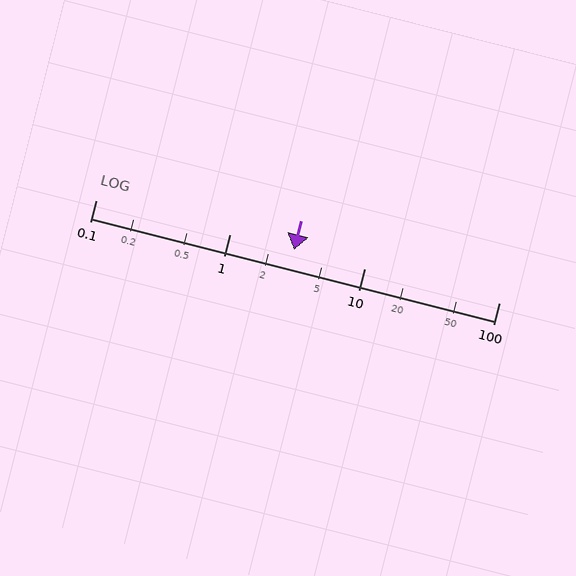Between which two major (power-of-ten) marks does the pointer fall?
The pointer is between 1 and 10.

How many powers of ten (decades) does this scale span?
The scale spans 3 decades, from 0.1 to 100.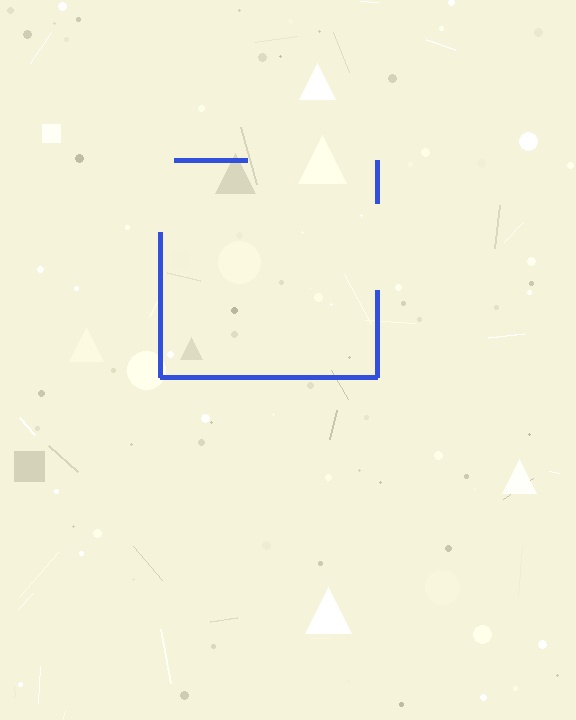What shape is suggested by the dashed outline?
The dashed outline suggests a square.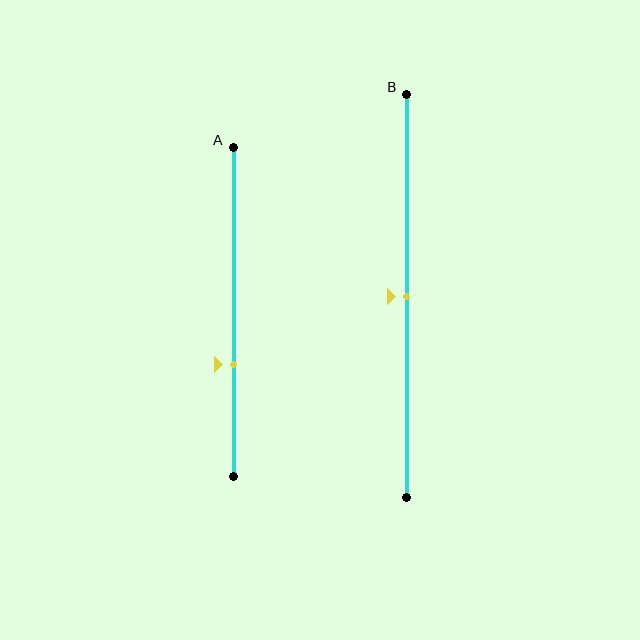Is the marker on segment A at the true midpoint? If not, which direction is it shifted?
No, the marker on segment A is shifted downward by about 16% of the segment length.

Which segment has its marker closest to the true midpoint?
Segment B has its marker closest to the true midpoint.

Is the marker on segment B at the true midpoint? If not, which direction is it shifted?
Yes, the marker on segment B is at the true midpoint.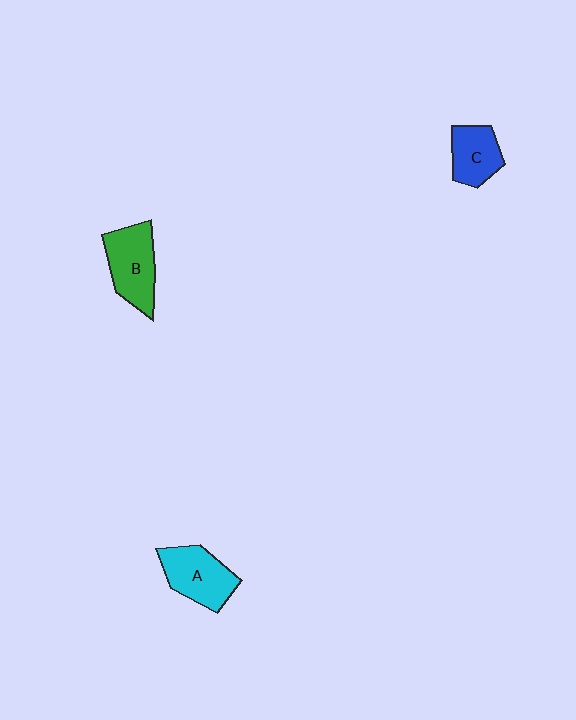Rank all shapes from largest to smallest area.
From largest to smallest: B (green), A (cyan), C (blue).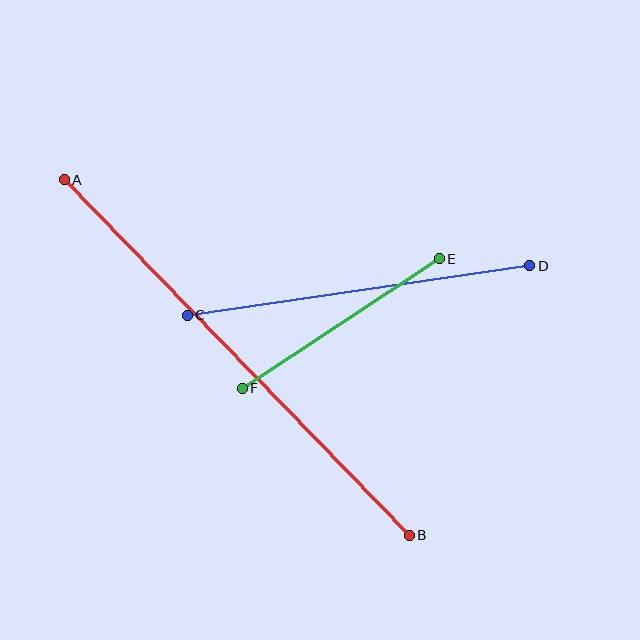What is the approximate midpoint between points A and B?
The midpoint is at approximately (237, 357) pixels.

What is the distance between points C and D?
The distance is approximately 346 pixels.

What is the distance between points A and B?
The distance is approximately 495 pixels.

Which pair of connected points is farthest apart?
Points A and B are farthest apart.